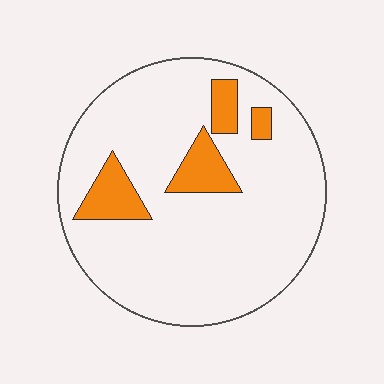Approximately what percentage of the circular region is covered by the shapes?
Approximately 15%.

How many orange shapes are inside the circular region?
4.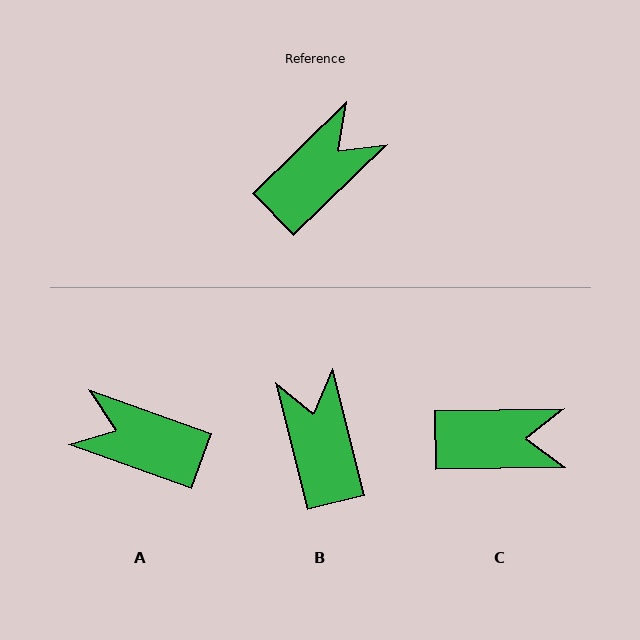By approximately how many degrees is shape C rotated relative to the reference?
Approximately 44 degrees clockwise.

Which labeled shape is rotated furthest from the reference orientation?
A, about 116 degrees away.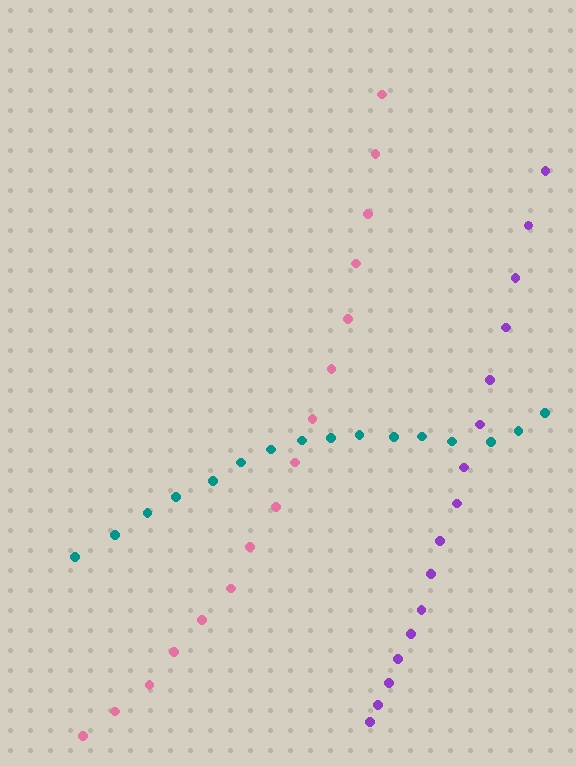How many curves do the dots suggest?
There are 3 distinct paths.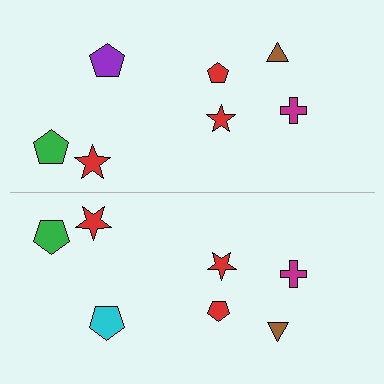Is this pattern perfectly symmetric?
No, the pattern is not perfectly symmetric. The cyan pentagon on the bottom side breaks the symmetry — its mirror counterpart is purple.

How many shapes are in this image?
There are 14 shapes in this image.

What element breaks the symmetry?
The cyan pentagon on the bottom side breaks the symmetry — its mirror counterpart is purple.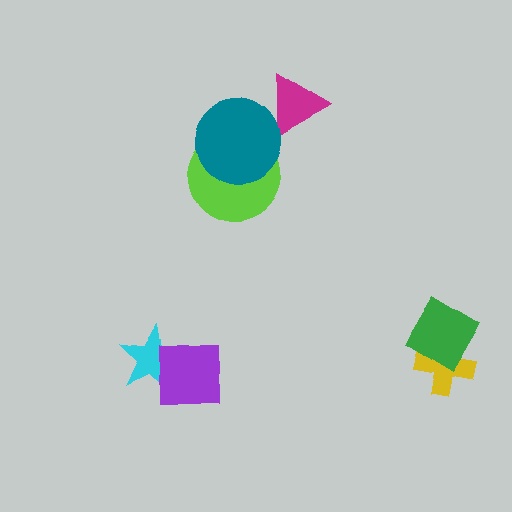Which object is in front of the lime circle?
The teal circle is in front of the lime circle.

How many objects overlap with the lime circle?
1 object overlaps with the lime circle.